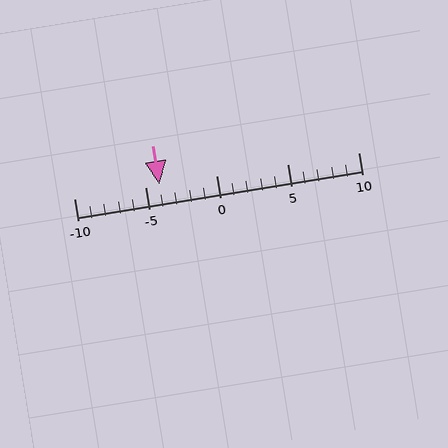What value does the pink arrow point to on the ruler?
The pink arrow points to approximately -4.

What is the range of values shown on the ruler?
The ruler shows values from -10 to 10.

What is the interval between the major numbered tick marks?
The major tick marks are spaced 5 units apart.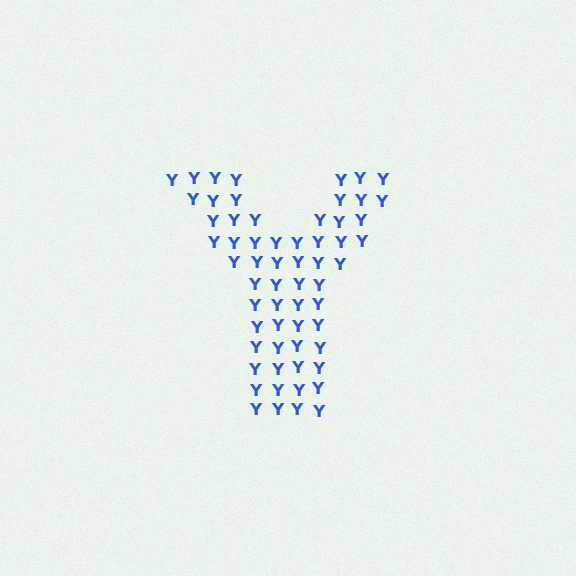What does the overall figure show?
The overall figure shows the letter Y.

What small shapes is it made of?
It is made of small letter Y's.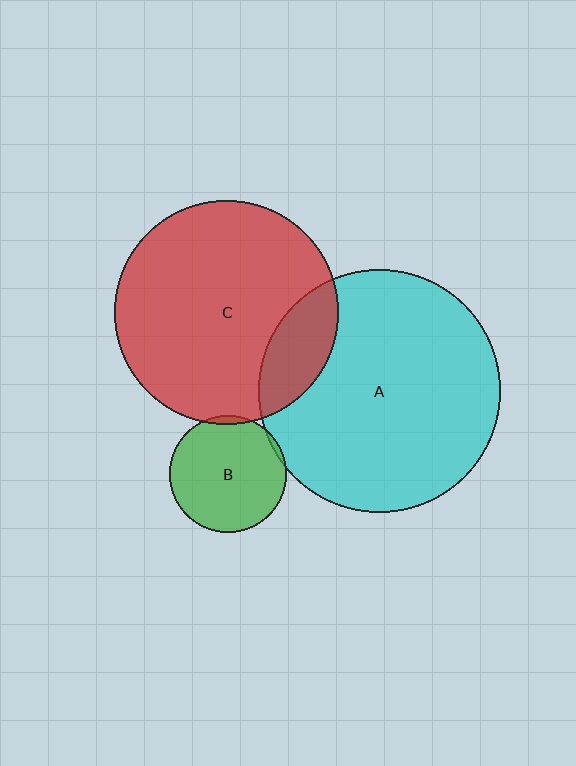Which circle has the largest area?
Circle A (cyan).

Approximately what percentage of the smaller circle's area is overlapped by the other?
Approximately 5%.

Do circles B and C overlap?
Yes.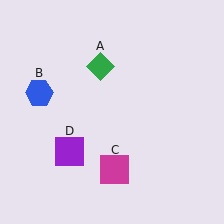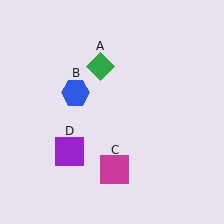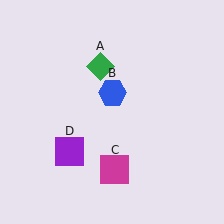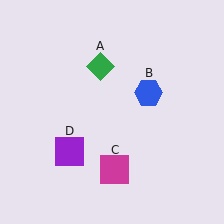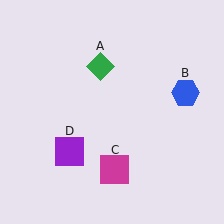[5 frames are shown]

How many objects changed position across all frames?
1 object changed position: blue hexagon (object B).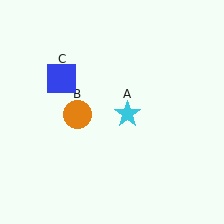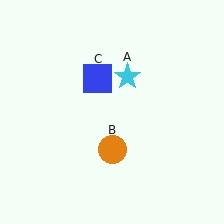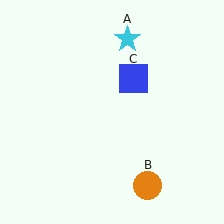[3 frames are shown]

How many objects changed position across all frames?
3 objects changed position: cyan star (object A), orange circle (object B), blue square (object C).